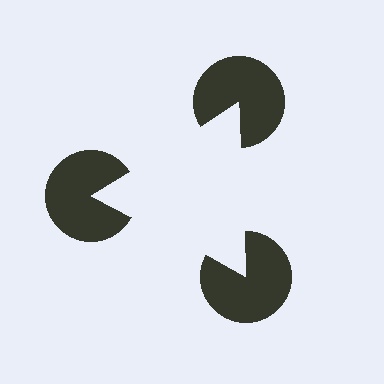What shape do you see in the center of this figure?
An illusory triangle — its edges are inferred from the aligned wedge cuts in the pac-man discs, not physically drawn.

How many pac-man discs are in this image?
There are 3 — one at each vertex of the illusory triangle.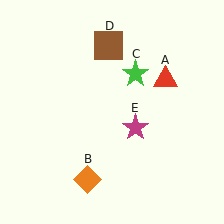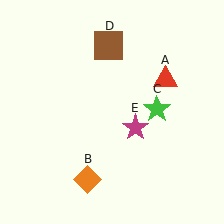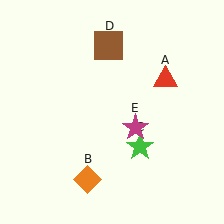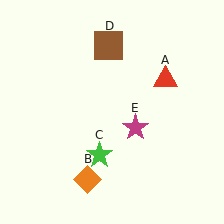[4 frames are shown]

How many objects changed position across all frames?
1 object changed position: green star (object C).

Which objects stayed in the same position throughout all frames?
Red triangle (object A) and orange diamond (object B) and brown square (object D) and magenta star (object E) remained stationary.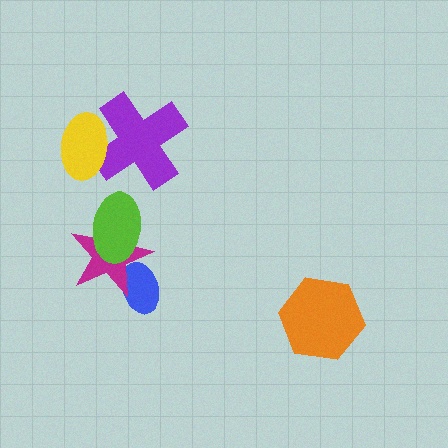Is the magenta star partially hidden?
Yes, it is partially covered by another shape.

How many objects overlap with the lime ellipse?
1 object overlaps with the lime ellipse.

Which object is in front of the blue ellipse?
The magenta star is in front of the blue ellipse.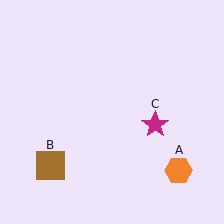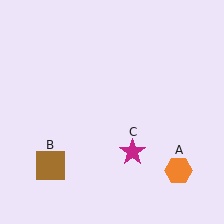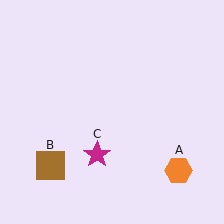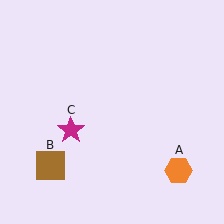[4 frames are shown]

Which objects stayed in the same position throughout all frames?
Orange hexagon (object A) and brown square (object B) remained stationary.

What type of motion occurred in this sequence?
The magenta star (object C) rotated clockwise around the center of the scene.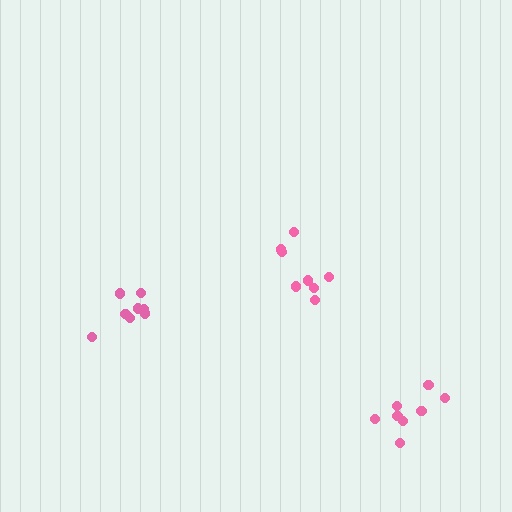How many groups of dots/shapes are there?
There are 3 groups.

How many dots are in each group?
Group 1: 8 dots, Group 2: 8 dots, Group 3: 8 dots (24 total).